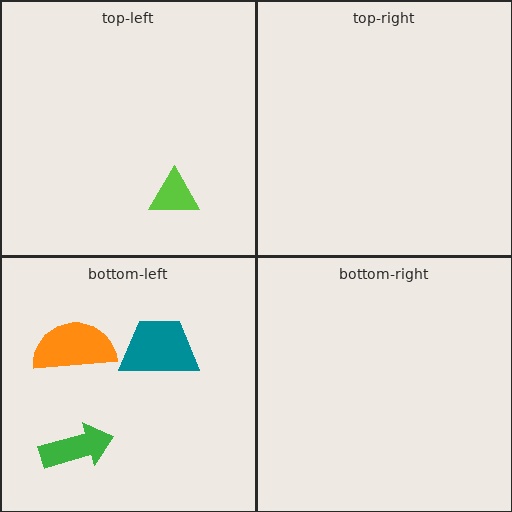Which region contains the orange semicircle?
The bottom-left region.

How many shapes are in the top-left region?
1.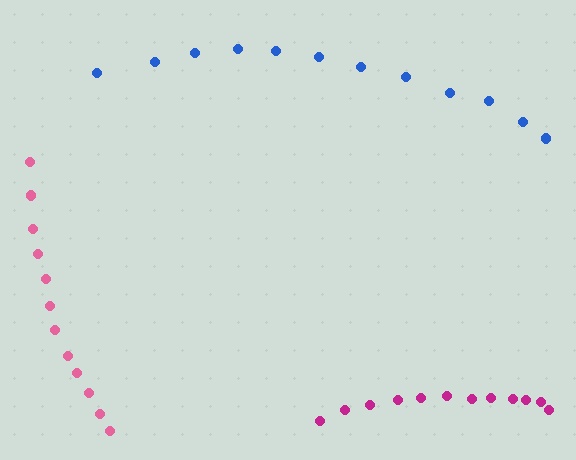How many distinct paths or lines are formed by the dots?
There are 3 distinct paths.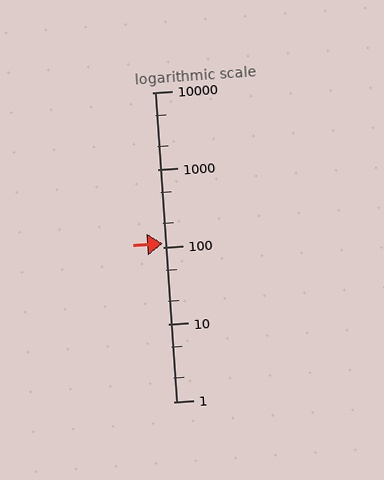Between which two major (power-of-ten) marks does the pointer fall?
The pointer is between 100 and 1000.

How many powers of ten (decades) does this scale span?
The scale spans 4 decades, from 1 to 10000.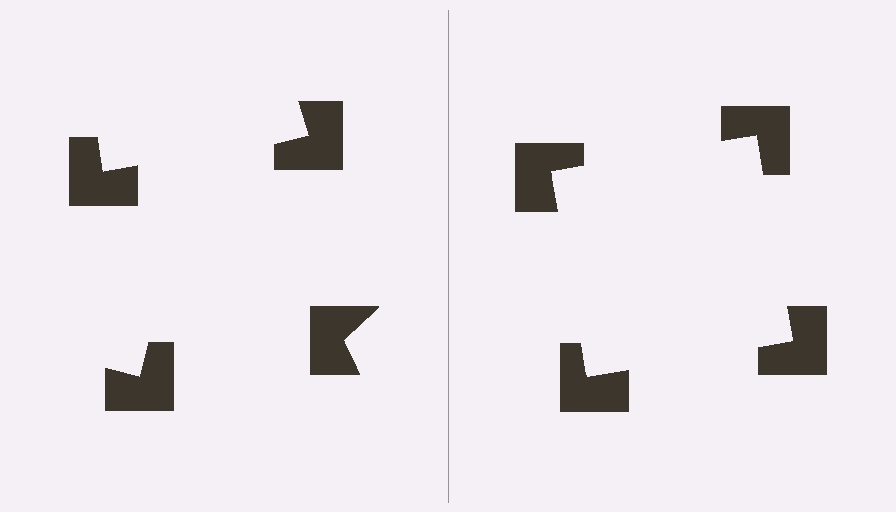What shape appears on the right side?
An illusory square.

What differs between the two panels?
The notched squares are positioned identically on both sides; only the wedge orientations differ. On the right they align to a square; on the left they are misaligned.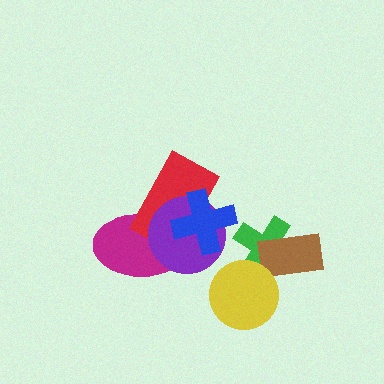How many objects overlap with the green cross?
2 objects overlap with the green cross.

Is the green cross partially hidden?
Yes, it is partially covered by another shape.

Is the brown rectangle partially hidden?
No, no other shape covers it.